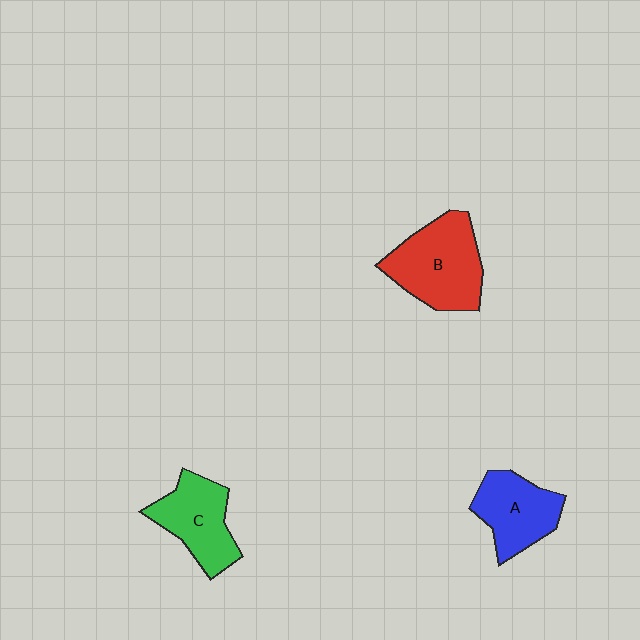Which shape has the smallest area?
Shape A (blue).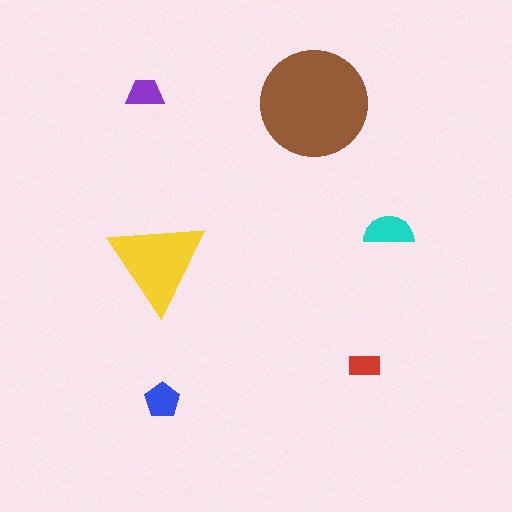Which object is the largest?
The brown circle.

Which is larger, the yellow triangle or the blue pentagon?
The yellow triangle.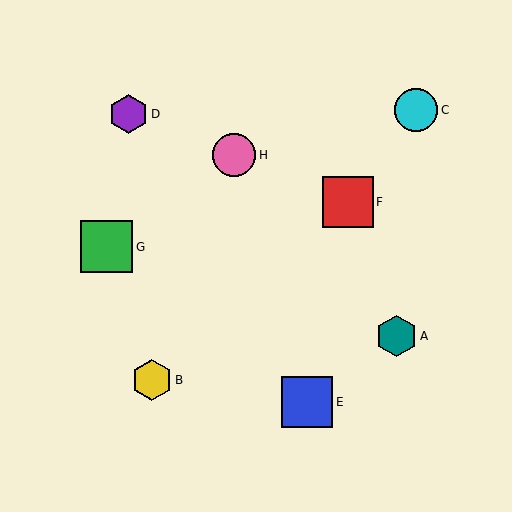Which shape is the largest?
The green square (labeled G) is the largest.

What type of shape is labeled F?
Shape F is a red square.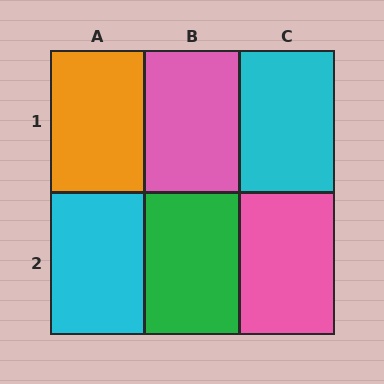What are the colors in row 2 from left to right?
Cyan, green, pink.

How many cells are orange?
1 cell is orange.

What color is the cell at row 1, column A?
Orange.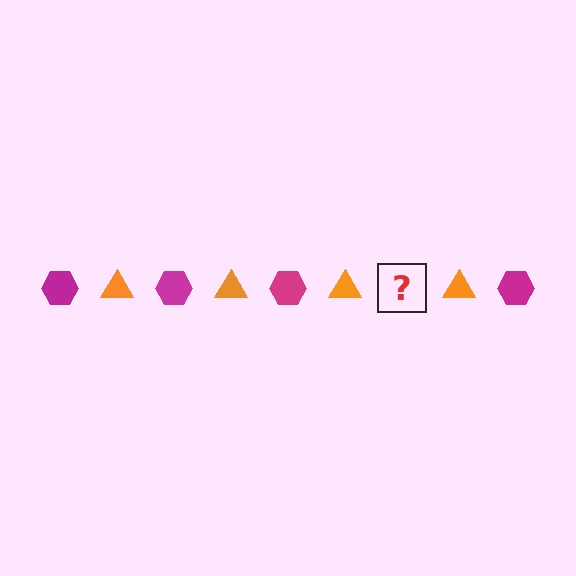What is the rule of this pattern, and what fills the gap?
The rule is that the pattern alternates between magenta hexagon and orange triangle. The gap should be filled with a magenta hexagon.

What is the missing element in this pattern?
The missing element is a magenta hexagon.